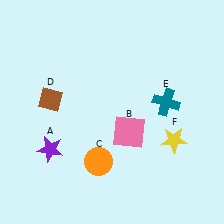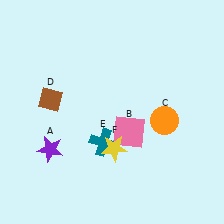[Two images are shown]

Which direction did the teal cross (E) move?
The teal cross (E) moved left.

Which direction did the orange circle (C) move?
The orange circle (C) moved right.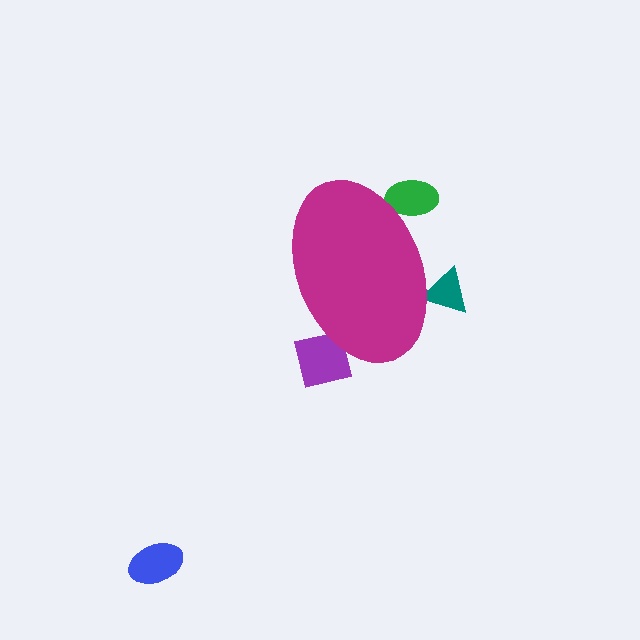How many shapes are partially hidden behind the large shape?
3 shapes are partially hidden.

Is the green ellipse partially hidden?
Yes, the green ellipse is partially hidden behind the magenta ellipse.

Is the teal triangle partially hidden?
Yes, the teal triangle is partially hidden behind the magenta ellipse.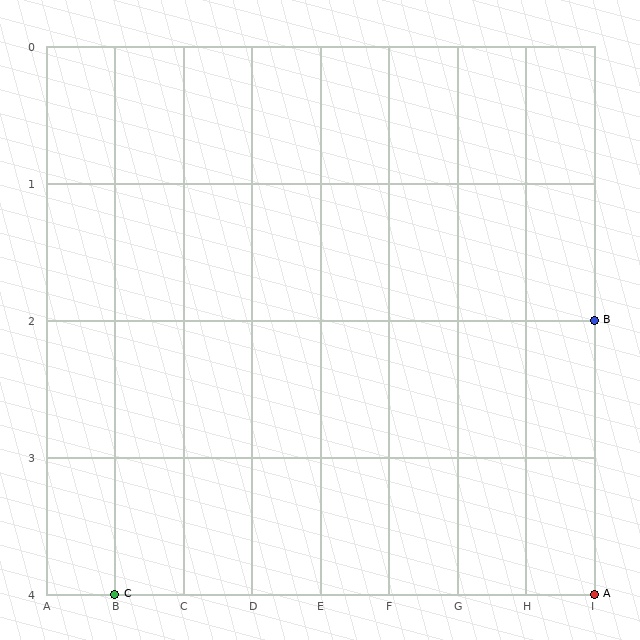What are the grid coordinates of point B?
Point B is at grid coordinates (I, 2).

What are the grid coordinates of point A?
Point A is at grid coordinates (I, 4).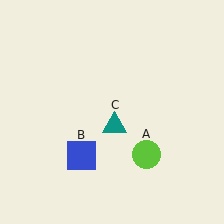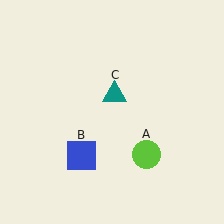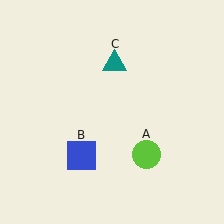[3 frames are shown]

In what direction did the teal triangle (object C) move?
The teal triangle (object C) moved up.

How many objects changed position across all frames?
1 object changed position: teal triangle (object C).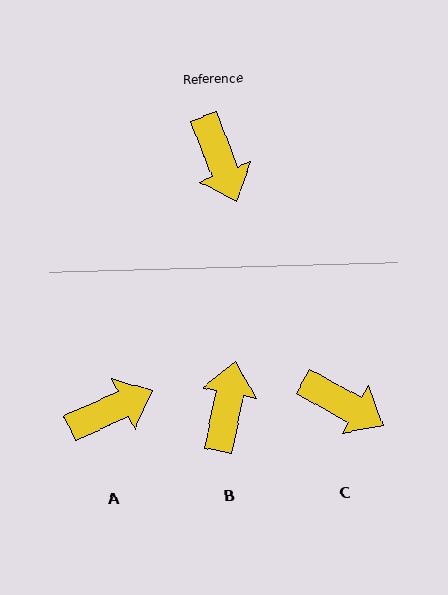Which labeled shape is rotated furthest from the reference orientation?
B, about 147 degrees away.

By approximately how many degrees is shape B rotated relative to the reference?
Approximately 147 degrees counter-clockwise.